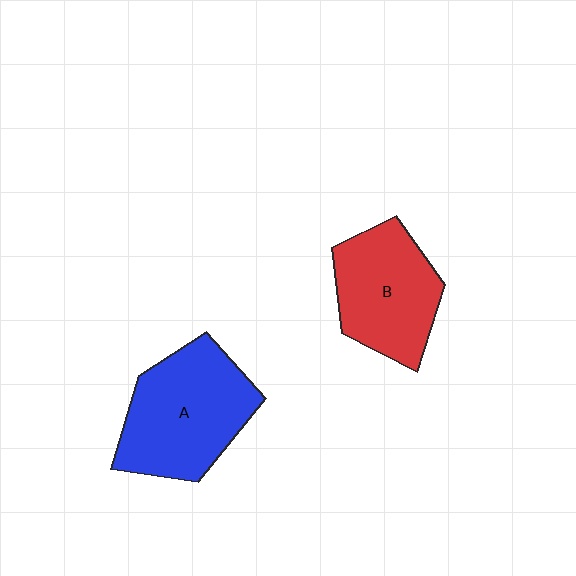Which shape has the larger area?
Shape A (blue).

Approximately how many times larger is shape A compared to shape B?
Approximately 1.2 times.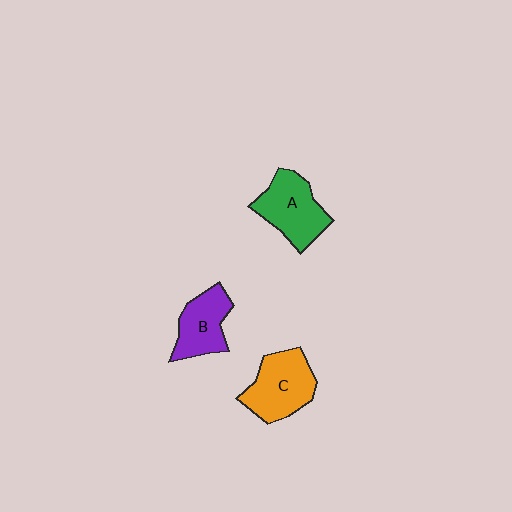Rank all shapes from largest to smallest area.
From largest to smallest: C (orange), A (green), B (purple).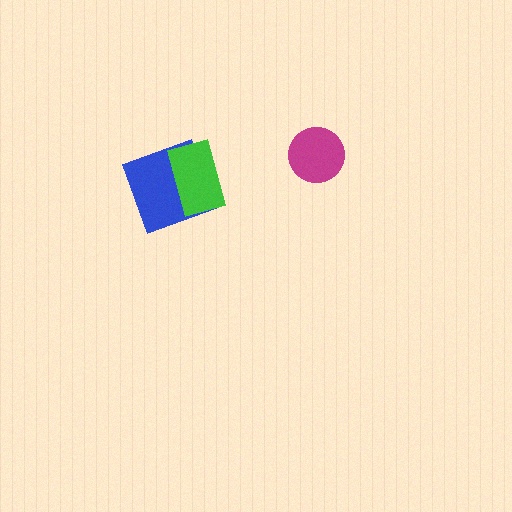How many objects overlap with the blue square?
1 object overlaps with the blue square.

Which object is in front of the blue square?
The green rectangle is in front of the blue square.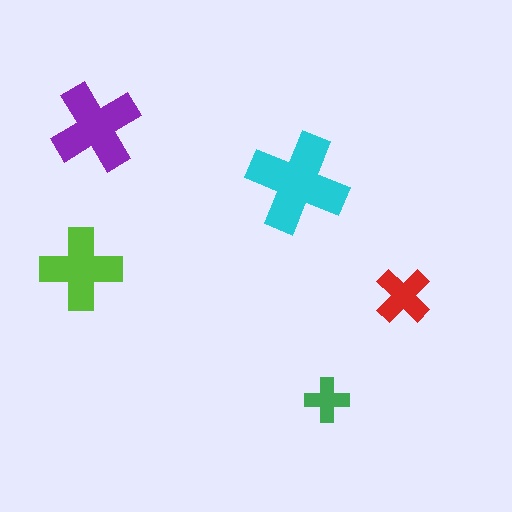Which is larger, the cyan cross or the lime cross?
The cyan one.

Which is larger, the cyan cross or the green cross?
The cyan one.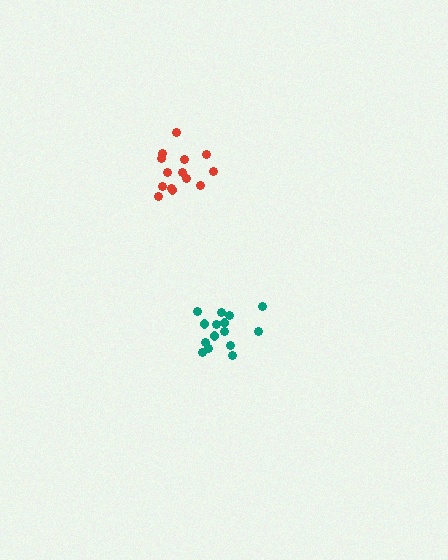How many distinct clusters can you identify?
There are 2 distinct clusters.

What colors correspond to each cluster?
The clusters are colored: red, teal.